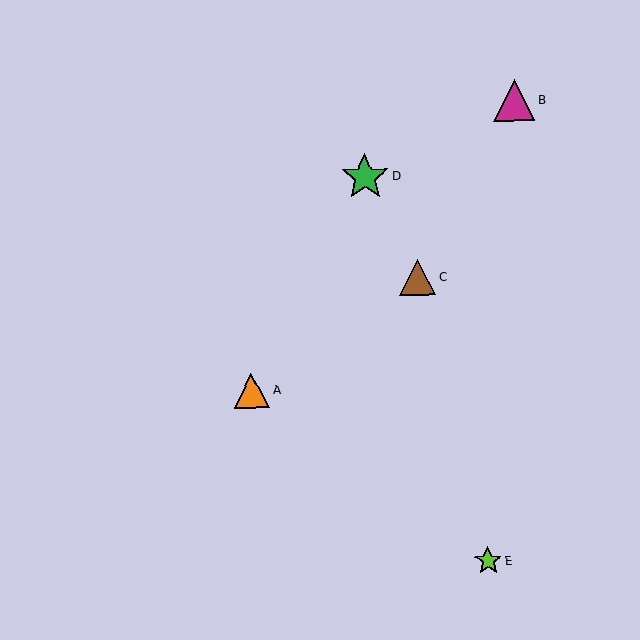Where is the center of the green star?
The center of the green star is at (365, 177).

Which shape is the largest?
The green star (labeled D) is the largest.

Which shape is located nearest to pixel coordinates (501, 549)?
The lime star (labeled E) at (488, 561) is nearest to that location.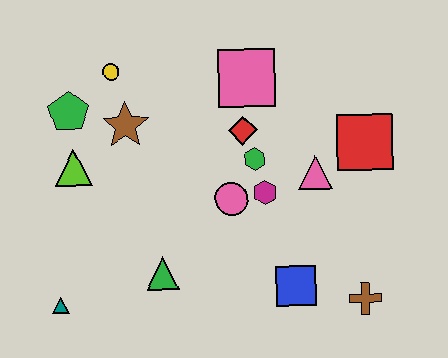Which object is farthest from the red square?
The teal triangle is farthest from the red square.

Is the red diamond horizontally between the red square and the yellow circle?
Yes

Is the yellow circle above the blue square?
Yes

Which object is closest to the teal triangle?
The green triangle is closest to the teal triangle.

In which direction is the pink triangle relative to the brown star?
The pink triangle is to the right of the brown star.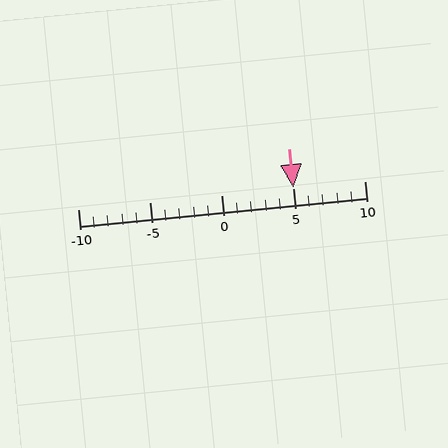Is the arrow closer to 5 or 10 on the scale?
The arrow is closer to 5.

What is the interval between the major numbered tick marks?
The major tick marks are spaced 5 units apart.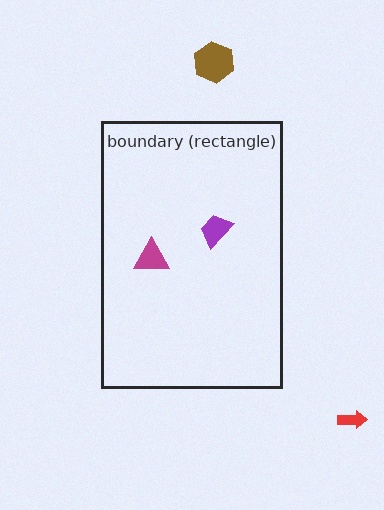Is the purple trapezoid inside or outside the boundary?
Inside.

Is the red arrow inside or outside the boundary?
Outside.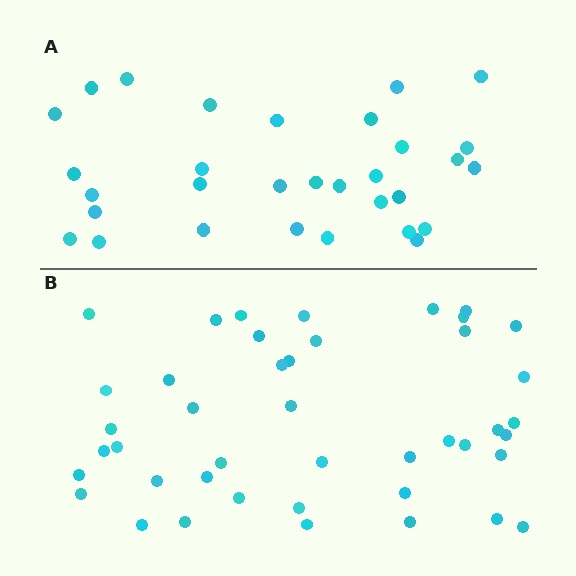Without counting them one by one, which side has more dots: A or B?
Region B (the bottom region) has more dots.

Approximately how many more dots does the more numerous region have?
Region B has roughly 12 or so more dots than region A.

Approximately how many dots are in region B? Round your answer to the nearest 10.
About 40 dots. (The exact count is 43, which rounds to 40.)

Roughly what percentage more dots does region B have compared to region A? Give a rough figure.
About 40% more.